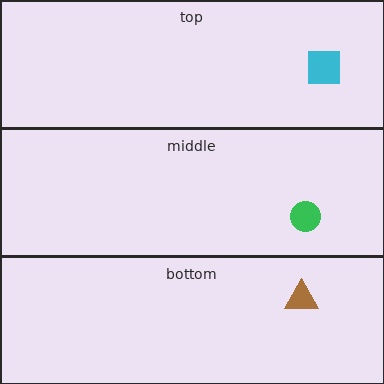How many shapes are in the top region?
1.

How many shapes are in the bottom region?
1.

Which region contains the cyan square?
The top region.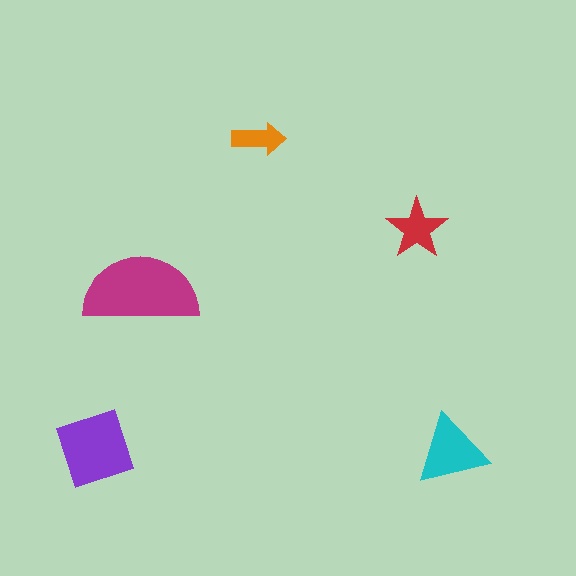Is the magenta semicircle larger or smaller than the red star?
Larger.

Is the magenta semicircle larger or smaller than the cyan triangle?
Larger.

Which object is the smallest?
The orange arrow.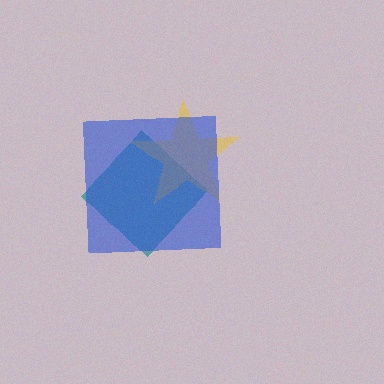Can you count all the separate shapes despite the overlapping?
Yes, there are 3 separate shapes.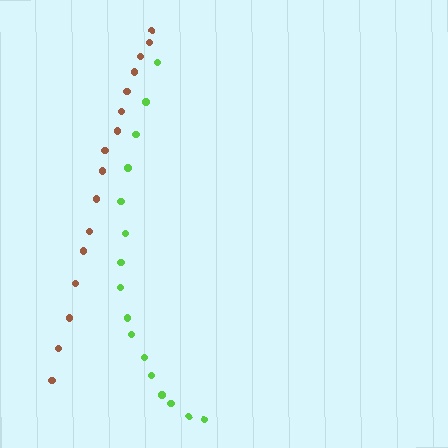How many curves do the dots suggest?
There are 2 distinct paths.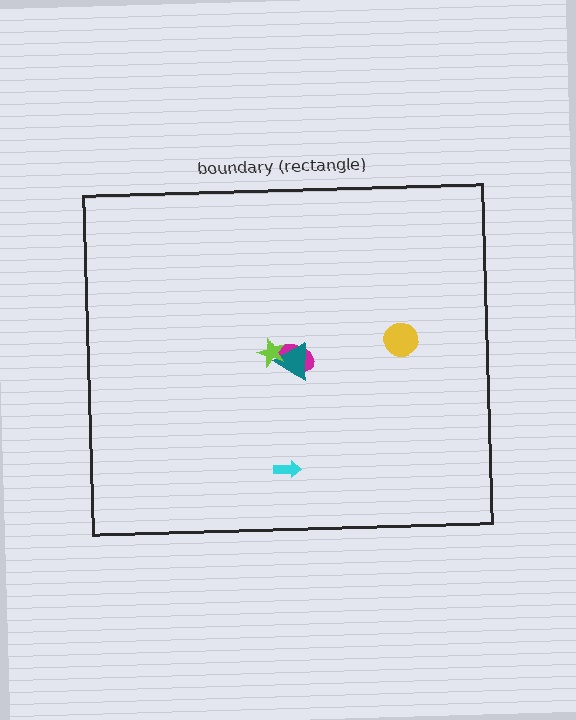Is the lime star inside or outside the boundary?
Inside.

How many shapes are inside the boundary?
5 inside, 0 outside.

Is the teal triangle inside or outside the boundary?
Inside.